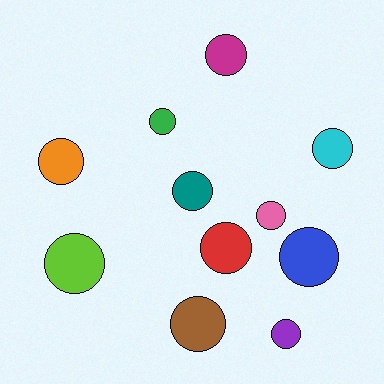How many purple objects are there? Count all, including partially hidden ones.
There is 1 purple object.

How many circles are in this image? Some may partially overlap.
There are 11 circles.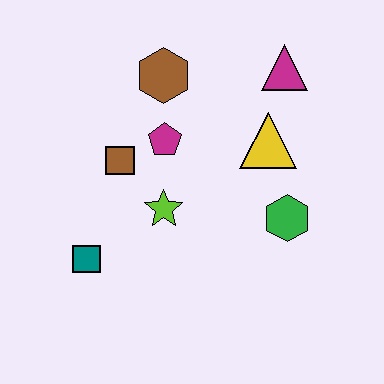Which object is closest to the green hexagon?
The yellow triangle is closest to the green hexagon.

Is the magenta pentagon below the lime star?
No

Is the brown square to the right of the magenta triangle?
No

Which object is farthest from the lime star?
The magenta triangle is farthest from the lime star.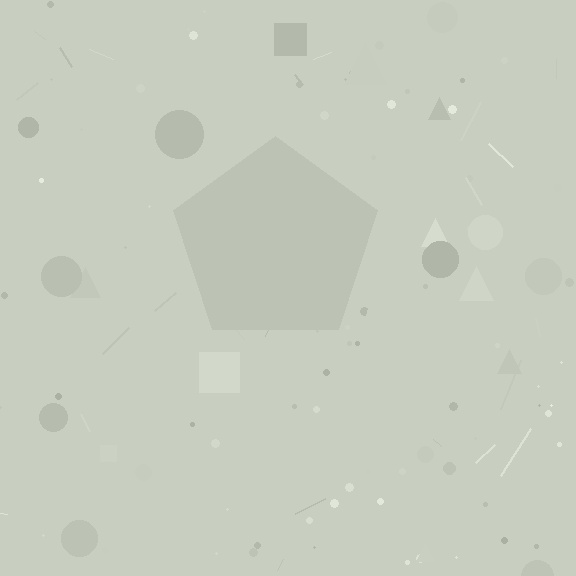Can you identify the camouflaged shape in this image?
The camouflaged shape is a pentagon.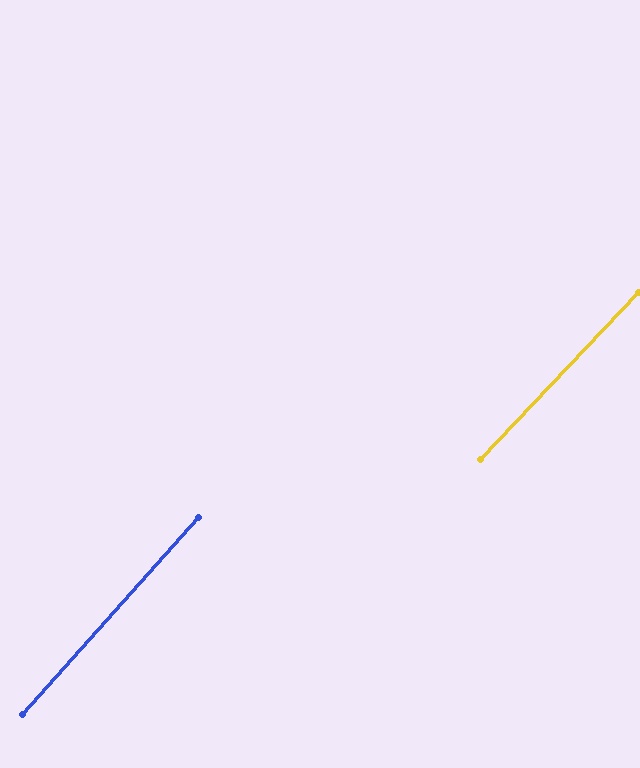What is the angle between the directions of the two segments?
Approximately 1 degree.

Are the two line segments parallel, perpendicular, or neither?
Parallel — their directions differ by only 1.5°.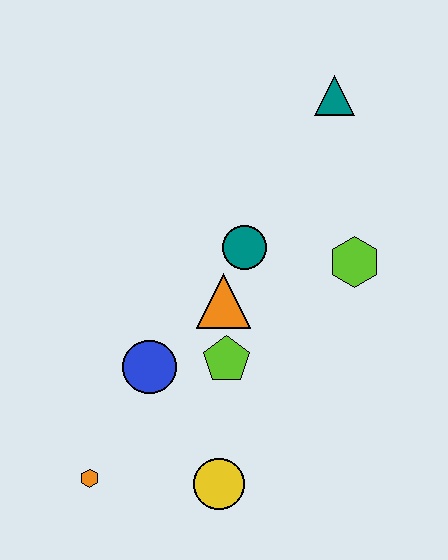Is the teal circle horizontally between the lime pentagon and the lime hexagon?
Yes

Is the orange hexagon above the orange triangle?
No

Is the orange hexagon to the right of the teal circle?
No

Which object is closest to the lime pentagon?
The orange triangle is closest to the lime pentagon.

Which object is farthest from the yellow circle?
The teal triangle is farthest from the yellow circle.